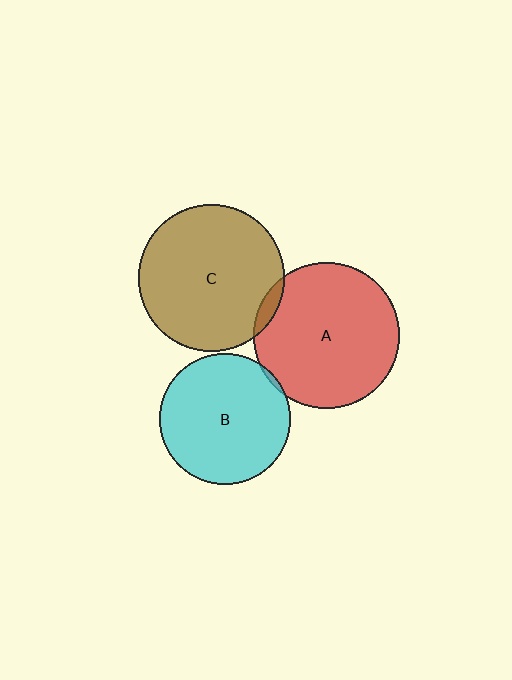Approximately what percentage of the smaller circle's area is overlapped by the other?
Approximately 5%.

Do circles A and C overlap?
Yes.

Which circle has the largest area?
Circle C (brown).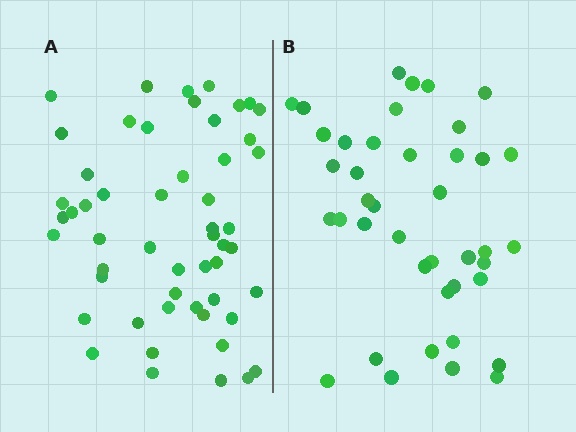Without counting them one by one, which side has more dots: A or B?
Region A (the left region) has more dots.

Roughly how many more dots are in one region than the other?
Region A has roughly 12 or so more dots than region B.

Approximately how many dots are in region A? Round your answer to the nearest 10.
About 50 dots. (The exact count is 53, which rounds to 50.)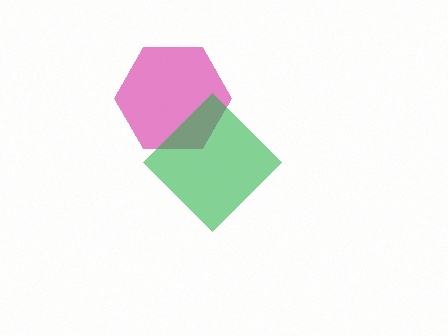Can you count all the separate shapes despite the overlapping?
Yes, there are 2 separate shapes.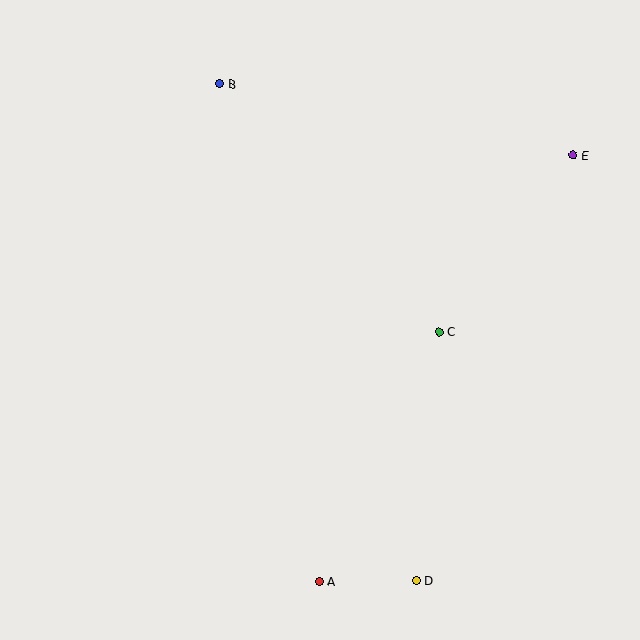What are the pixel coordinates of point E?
Point E is at (573, 155).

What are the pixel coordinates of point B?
Point B is at (219, 84).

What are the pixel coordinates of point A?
Point A is at (319, 581).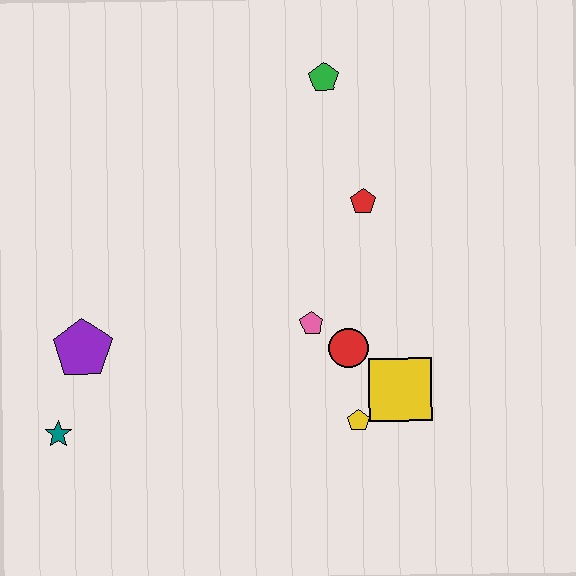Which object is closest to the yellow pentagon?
The yellow square is closest to the yellow pentagon.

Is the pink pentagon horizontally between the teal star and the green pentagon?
Yes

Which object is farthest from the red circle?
The teal star is farthest from the red circle.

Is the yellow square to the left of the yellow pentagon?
No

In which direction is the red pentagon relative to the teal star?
The red pentagon is to the right of the teal star.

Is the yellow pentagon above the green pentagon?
No